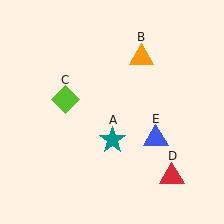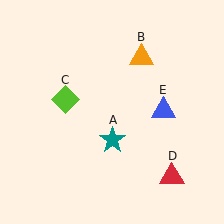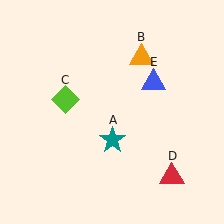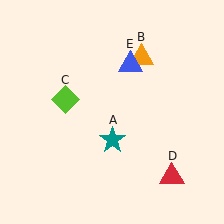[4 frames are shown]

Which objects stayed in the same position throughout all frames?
Teal star (object A) and orange triangle (object B) and lime diamond (object C) and red triangle (object D) remained stationary.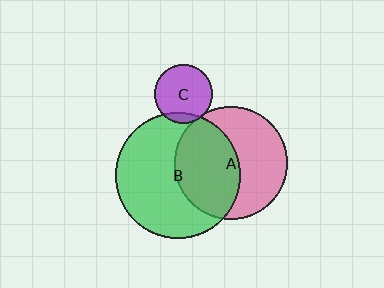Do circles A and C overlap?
Yes.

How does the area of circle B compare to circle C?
Approximately 4.6 times.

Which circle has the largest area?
Circle B (green).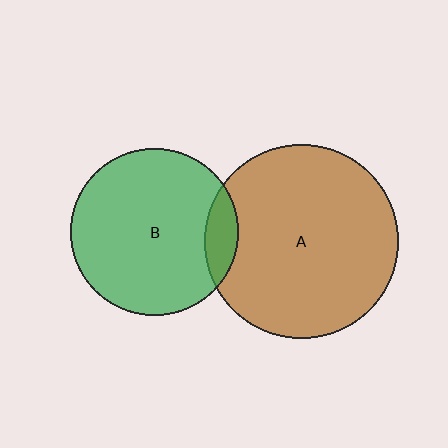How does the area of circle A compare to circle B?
Approximately 1.3 times.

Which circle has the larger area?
Circle A (brown).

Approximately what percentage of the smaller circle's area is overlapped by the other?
Approximately 10%.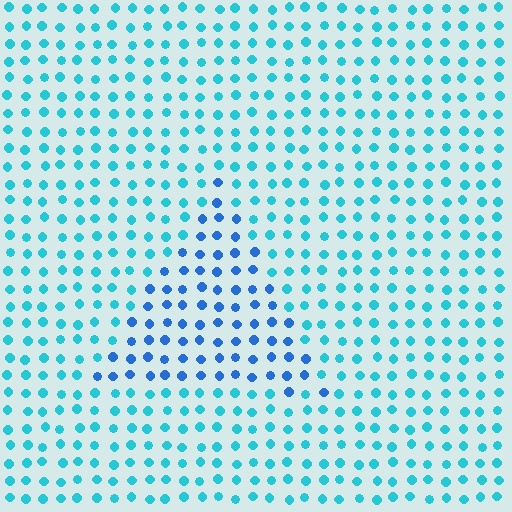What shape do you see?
I see a triangle.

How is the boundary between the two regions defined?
The boundary is defined purely by a slight shift in hue (about 31 degrees). Spacing, size, and orientation are identical on both sides.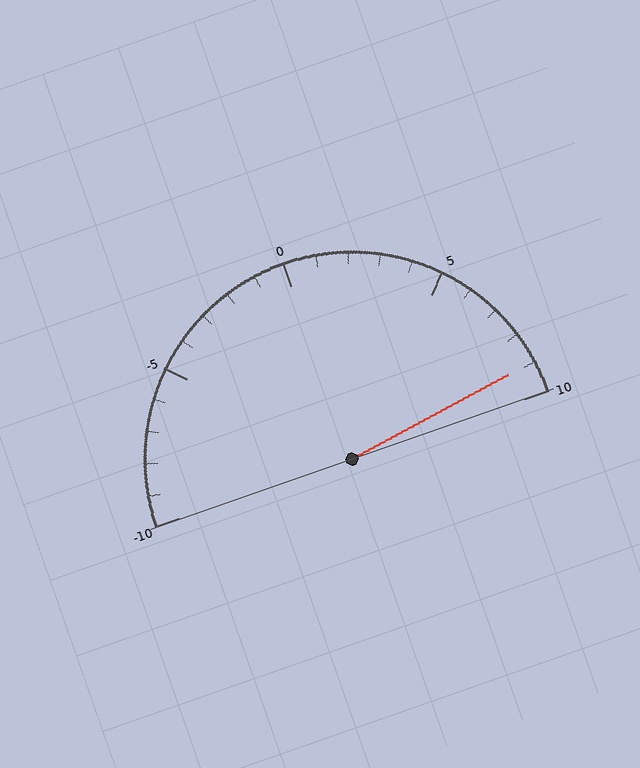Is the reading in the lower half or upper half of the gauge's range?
The reading is in the upper half of the range (-10 to 10).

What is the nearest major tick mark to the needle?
The nearest major tick mark is 10.